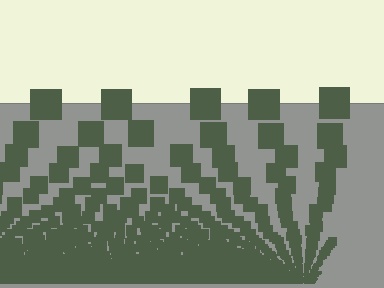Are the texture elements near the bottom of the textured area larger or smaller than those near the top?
Smaller. The gradient is inverted — elements near the bottom are smaller and denser.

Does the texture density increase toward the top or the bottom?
Density increases toward the bottom.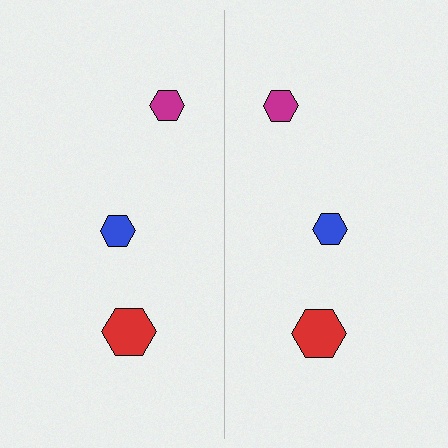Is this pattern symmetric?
Yes, this pattern has bilateral (reflection) symmetry.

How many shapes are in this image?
There are 6 shapes in this image.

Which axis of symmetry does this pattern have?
The pattern has a vertical axis of symmetry running through the center of the image.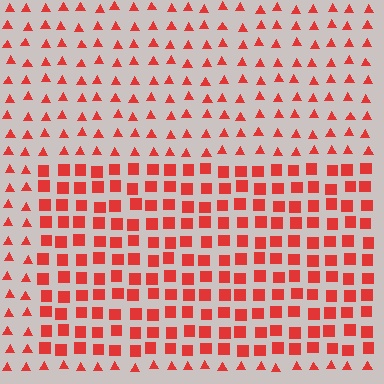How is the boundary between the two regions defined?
The boundary is defined by a change in element shape: squares inside vs. triangles outside. All elements share the same color and spacing.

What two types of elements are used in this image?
The image uses squares inside the rectangle region and triangles outside it.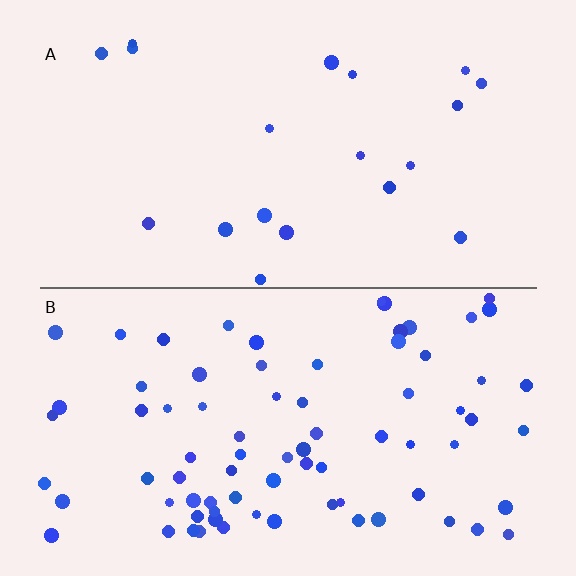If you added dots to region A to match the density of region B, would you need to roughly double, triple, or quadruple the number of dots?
Approximately quadruple.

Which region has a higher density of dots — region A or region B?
B (the bottom).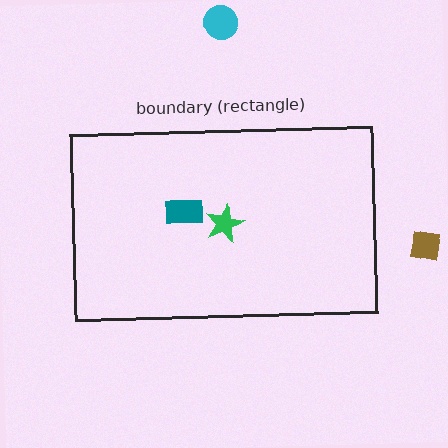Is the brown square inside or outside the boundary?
Outside.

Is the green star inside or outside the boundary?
Inside.